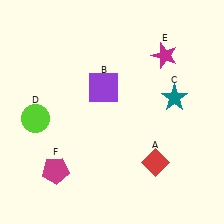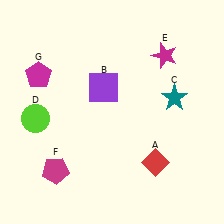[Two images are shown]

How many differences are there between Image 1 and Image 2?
There is 1 difference between the two images.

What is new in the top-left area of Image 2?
A magenta pentagon (G) was added in the top-left area of Image 2.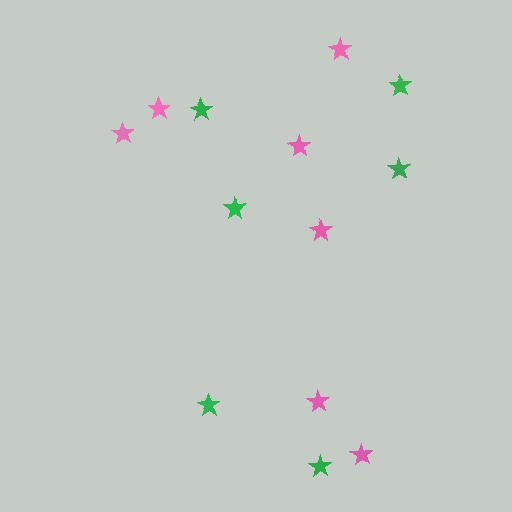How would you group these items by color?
There are 2 groups: one group of green stars (6) and one group of pink stars (7).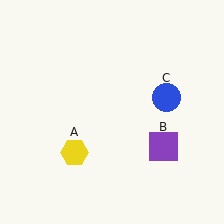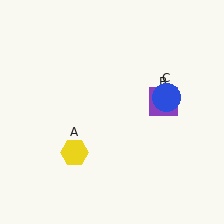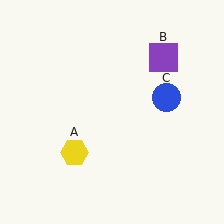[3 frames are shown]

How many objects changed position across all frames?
1 object changed position: purple square (object B).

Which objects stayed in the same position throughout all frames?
Yellow hexagon (object A) and blue circle (object C) remained stationary.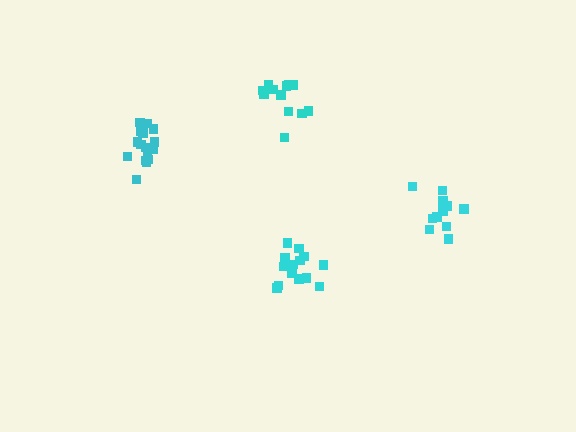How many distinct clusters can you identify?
There are 4 distinct clusters.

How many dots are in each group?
Group 1: 17 dots, Group 2: 12 dots, Group 3: 17 dots, Group 4: 12 dots (58 total).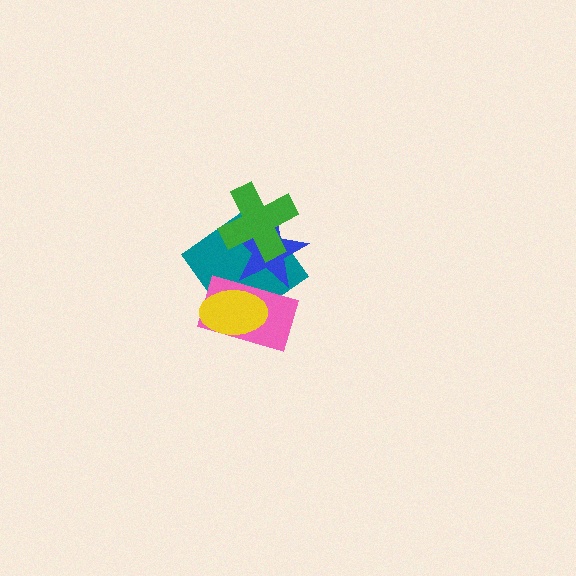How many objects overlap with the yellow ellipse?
2 objects overlap with the yellow ellipse.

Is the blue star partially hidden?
Yes, it is partially covered by another shape.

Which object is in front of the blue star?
The green cross is in front of the blue star.